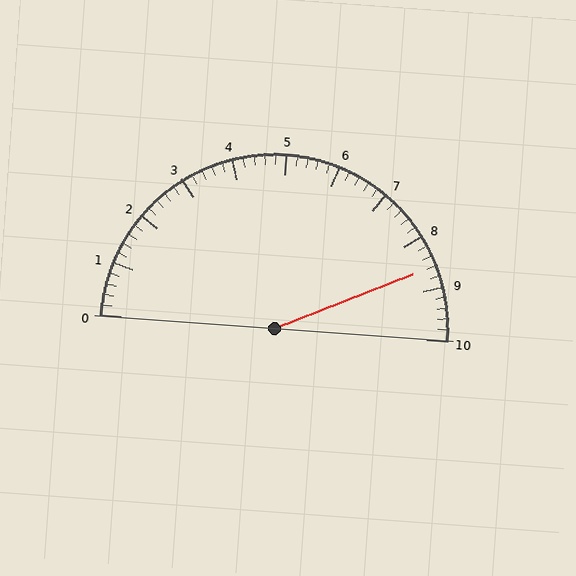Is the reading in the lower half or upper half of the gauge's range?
The reading is in the upper half of the range (0 to 10).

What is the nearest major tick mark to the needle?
The nearest major tick mark is 9.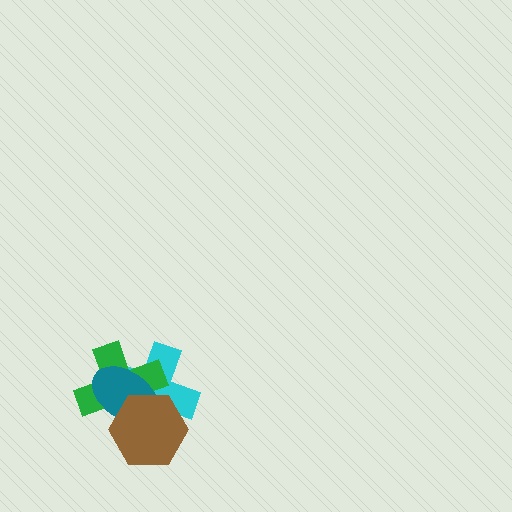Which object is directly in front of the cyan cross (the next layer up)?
The green cross is directly in front of the cyan cross.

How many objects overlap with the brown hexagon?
3 objects overlap with the brown hexagon.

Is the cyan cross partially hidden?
Yes, it is partially covered by another shape.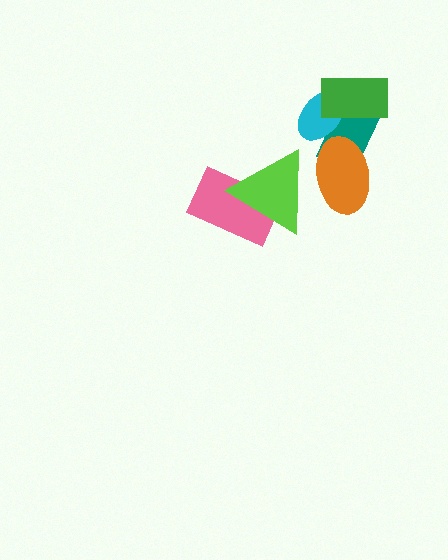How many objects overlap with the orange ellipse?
2 objects overlap with the orange ellipse.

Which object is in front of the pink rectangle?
The lime triangle is in front of the pink rectangle.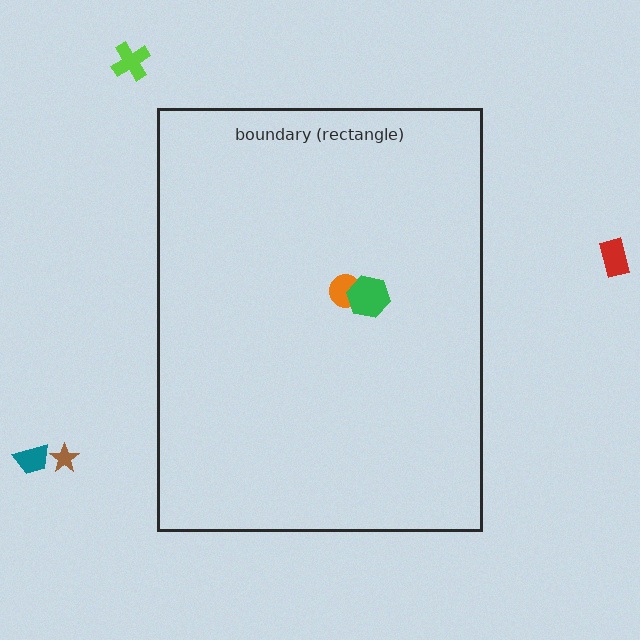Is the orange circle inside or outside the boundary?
Inside.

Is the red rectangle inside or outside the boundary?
Outside.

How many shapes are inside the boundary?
2 inside, 4 outside.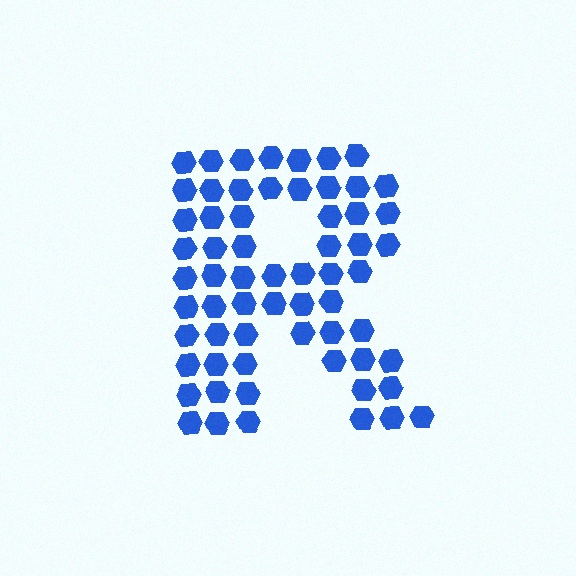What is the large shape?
The large shape is the letter R.